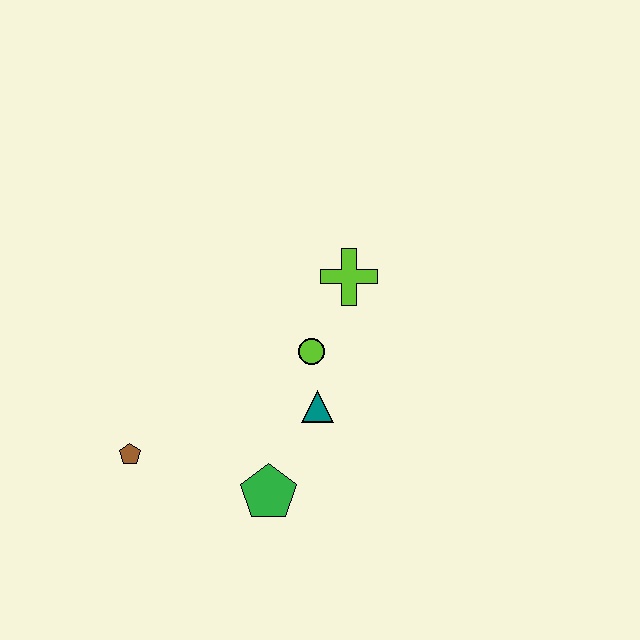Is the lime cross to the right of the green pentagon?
Yes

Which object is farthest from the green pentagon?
The lime cross is farthest from the green pentagon.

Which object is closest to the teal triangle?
The lime circle is closest to the teal triangle.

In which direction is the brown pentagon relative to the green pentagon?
The brown pentagon is to the left of the green pentagon.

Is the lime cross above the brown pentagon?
Yes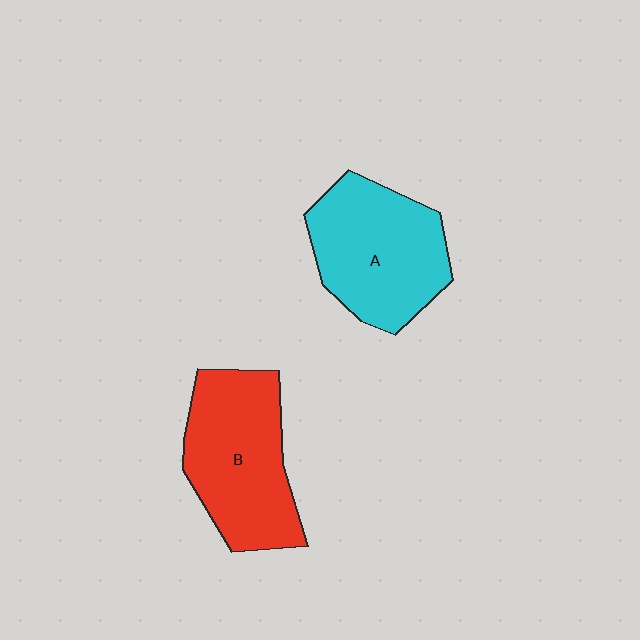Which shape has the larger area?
Shape B (red).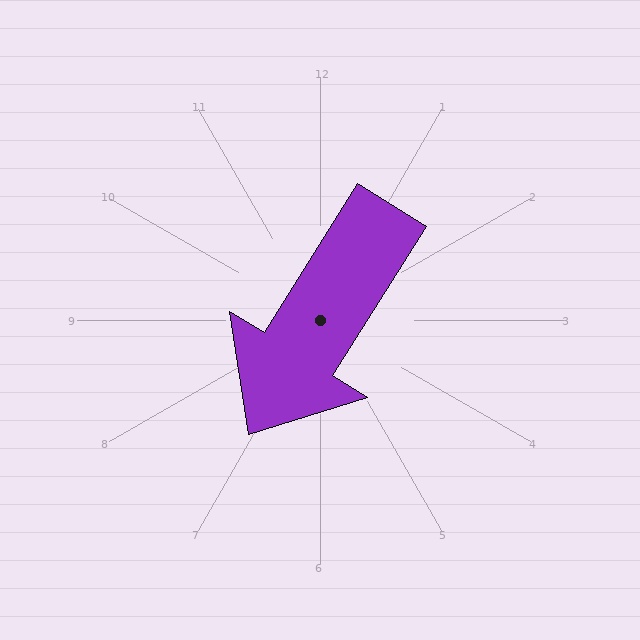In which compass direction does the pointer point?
Southwest.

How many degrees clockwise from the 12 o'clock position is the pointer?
Approximately 212 degrees.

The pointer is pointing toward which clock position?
Roughly 7 o'clock.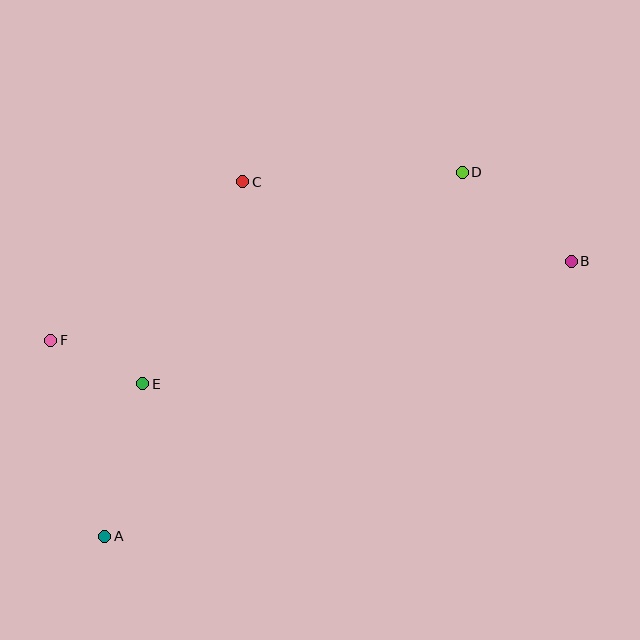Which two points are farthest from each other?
Points A and B are farthest from each other.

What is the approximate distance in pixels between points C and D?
The distance between C and D is approximately 220 pixels.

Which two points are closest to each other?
Points E and F are closest to each other.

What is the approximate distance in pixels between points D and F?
The distance between D and F is approximately 444 pixels.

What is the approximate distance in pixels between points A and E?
The distance between A and E is approximately 158 pixels.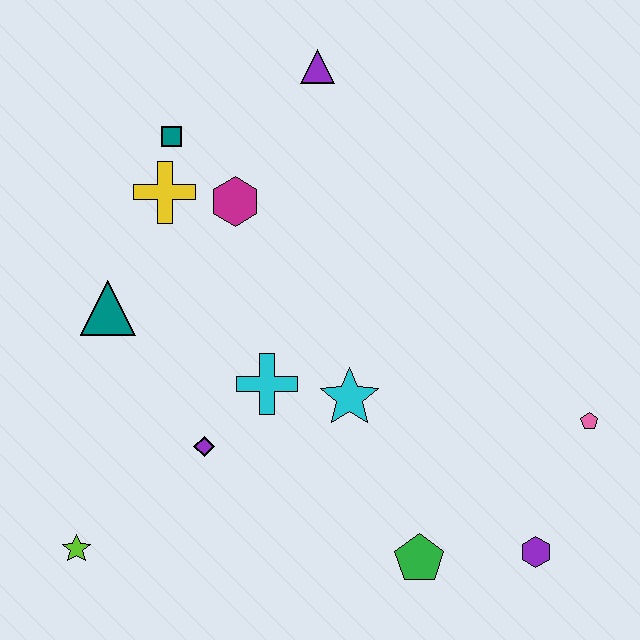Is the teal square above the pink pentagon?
Yes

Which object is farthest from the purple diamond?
The purple triangle is farthest from the purple diamond.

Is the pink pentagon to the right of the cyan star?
Yes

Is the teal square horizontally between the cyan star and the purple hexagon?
No